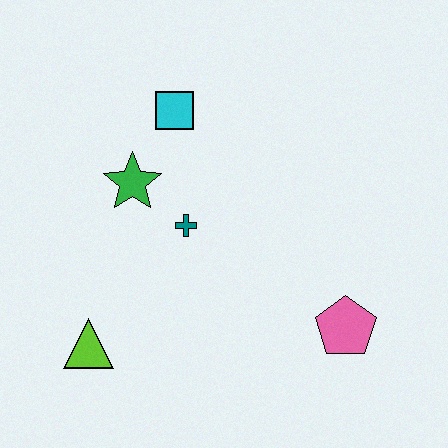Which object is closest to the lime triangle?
The teal cross is closest to the lime triangle.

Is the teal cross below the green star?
Yes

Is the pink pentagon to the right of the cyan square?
Yes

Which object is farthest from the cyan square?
The pink pentagon is farthest from the cyan square.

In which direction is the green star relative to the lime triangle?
The green star is above the lime triangle.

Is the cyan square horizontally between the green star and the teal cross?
Yes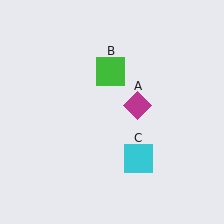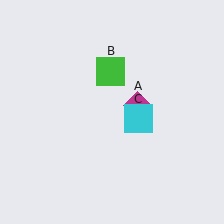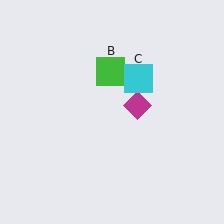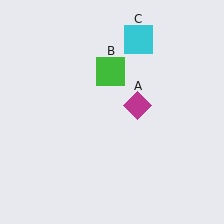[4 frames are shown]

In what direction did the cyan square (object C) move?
The cyan square (object C) moved up.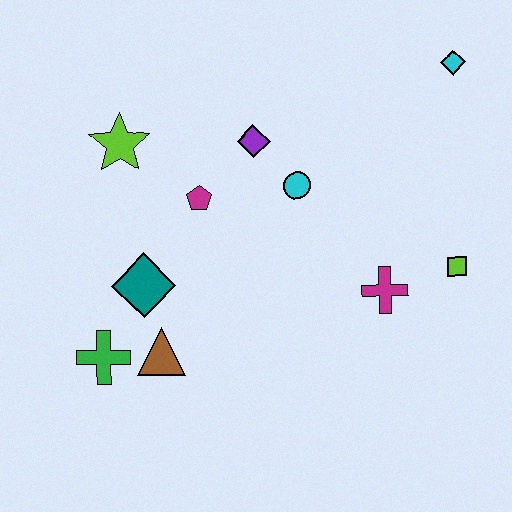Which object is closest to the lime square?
The magenta cross is closest to the lime square.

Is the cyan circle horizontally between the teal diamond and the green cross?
No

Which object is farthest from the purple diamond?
The green cross is farthest from the purple diamond.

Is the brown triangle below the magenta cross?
Yes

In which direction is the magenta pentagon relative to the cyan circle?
The magenta pentagon is to the left of the cyan circle.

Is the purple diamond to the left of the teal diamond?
No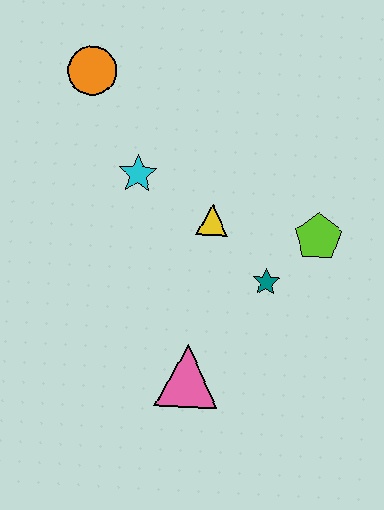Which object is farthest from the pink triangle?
The orange circle is farthest from the pink triangle.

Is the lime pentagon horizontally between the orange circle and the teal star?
No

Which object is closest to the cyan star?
The yellow triangle is closest to the cyan star.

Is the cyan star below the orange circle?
Yes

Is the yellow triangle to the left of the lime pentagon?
Yes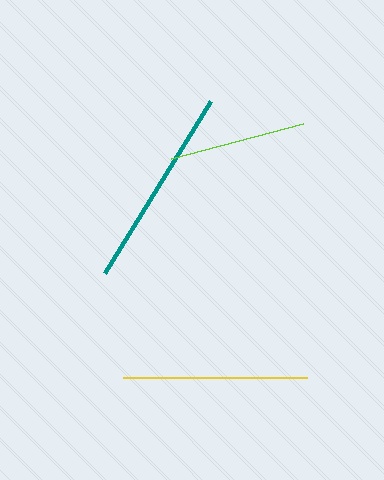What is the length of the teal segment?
The teal segment is approximately 202 pixels long.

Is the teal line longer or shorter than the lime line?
The teal line is longer than the lime line.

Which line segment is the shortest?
The lime line is the shortest at approximately 137 pixels.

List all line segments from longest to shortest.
From longest to shortest: teal, yellow, lime.